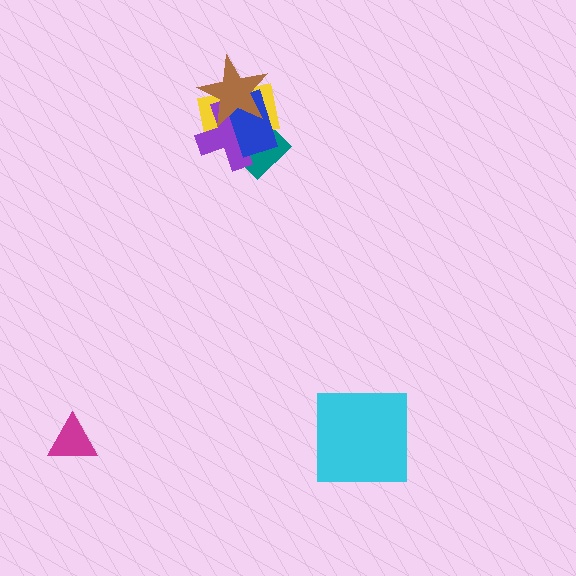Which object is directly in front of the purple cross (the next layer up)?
The blue rectangle is directly in front of the purple cross.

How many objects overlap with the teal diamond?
4 objects overlap with the teal diamond.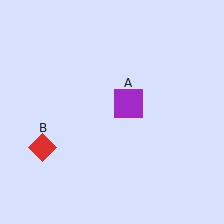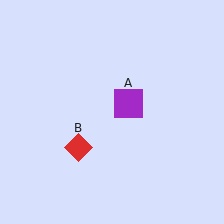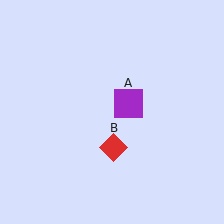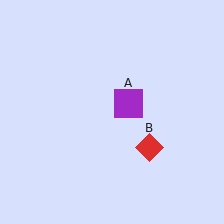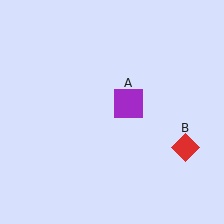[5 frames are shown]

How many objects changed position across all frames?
1 object changed position: red diamond (object B).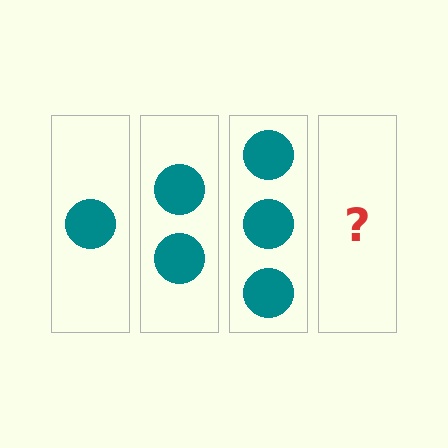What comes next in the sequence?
The next element should be 4 circles.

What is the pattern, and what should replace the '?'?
The pattern is that each step adds one more circle. The '?' should be 4 circles.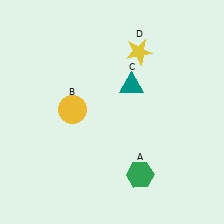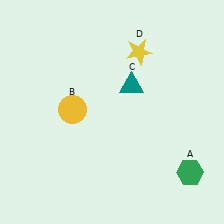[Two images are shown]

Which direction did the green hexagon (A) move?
The green hexagon (A) moved right.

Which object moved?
The green hexagon (A) moved right.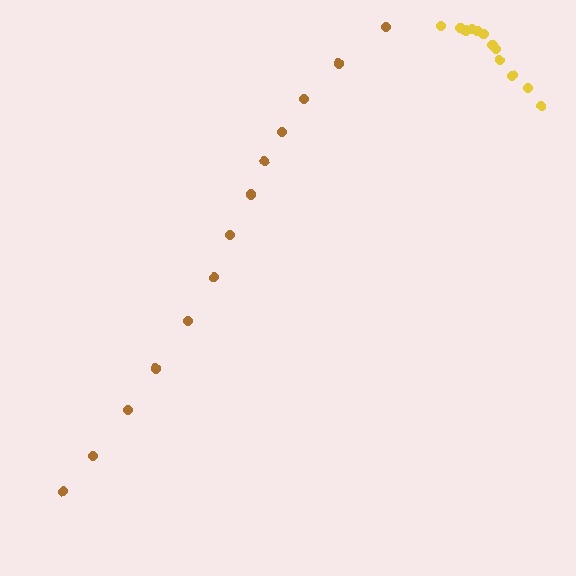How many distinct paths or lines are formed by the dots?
There are 2 distinct paths.